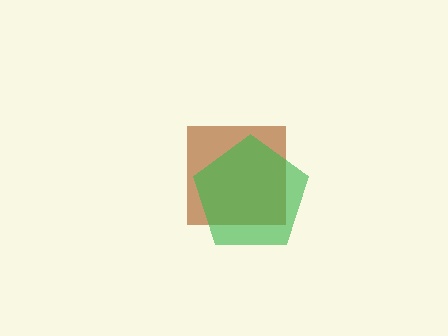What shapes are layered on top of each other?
The layered shapes are: a brown square, a green pentagon.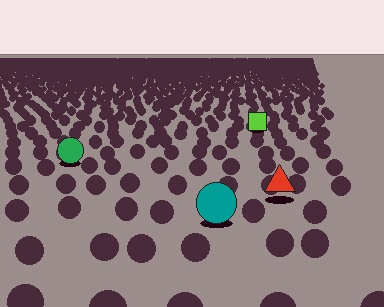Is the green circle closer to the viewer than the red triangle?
No. The red triangle is closer — you can tell from the texture gradient: the ground texture is coarser near it.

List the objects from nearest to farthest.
From nearest to farthest: the teal circle, the red triangle, the green circle, the lime square.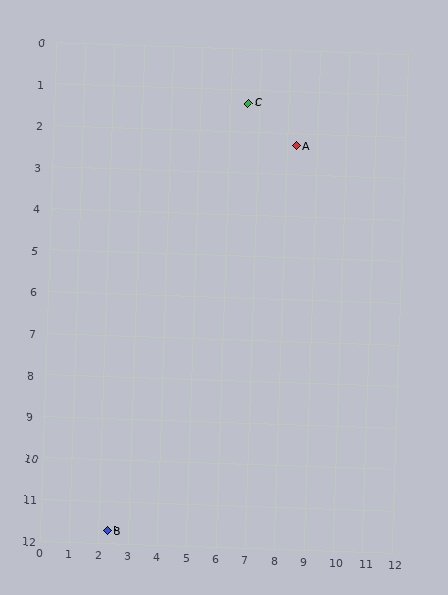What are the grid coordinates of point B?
Point B is at approximately (2.3, 11.7).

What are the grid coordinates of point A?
Point A is at approximately (8.3, 2.3).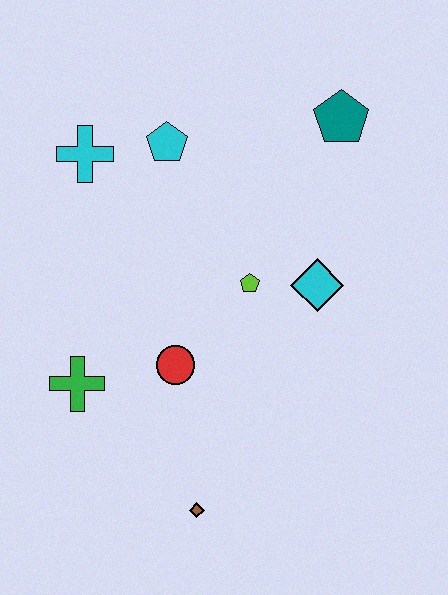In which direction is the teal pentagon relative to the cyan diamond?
The teal pentagon is above the cyan diamond.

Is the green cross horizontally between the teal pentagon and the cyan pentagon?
No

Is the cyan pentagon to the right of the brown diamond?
No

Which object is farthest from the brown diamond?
The teal pentagon is farthest from the brown diamond.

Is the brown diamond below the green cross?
Yes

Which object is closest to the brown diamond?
The red circle is closest to the brown diamond.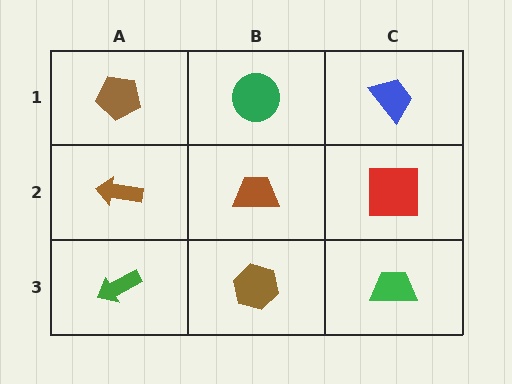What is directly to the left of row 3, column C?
A brown hexagon.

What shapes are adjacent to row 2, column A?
A brown pentagon (row 1, column A), a green arrow (row 3, column A), a brown trapezoid (row 2, column B).